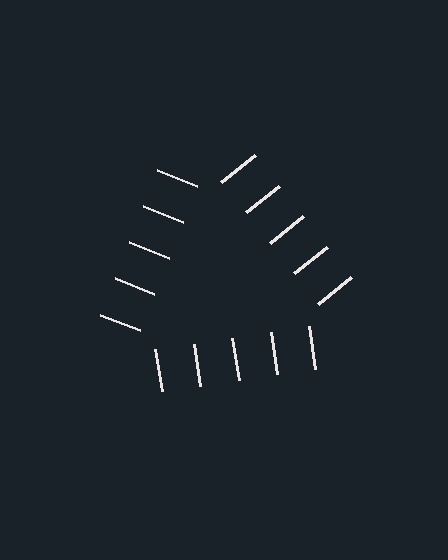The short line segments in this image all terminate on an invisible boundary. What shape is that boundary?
An illusory triangle — the line segments terminate on its edges but no continuous stroke is drawn.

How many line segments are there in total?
15 — 5 along each of the 3 edges.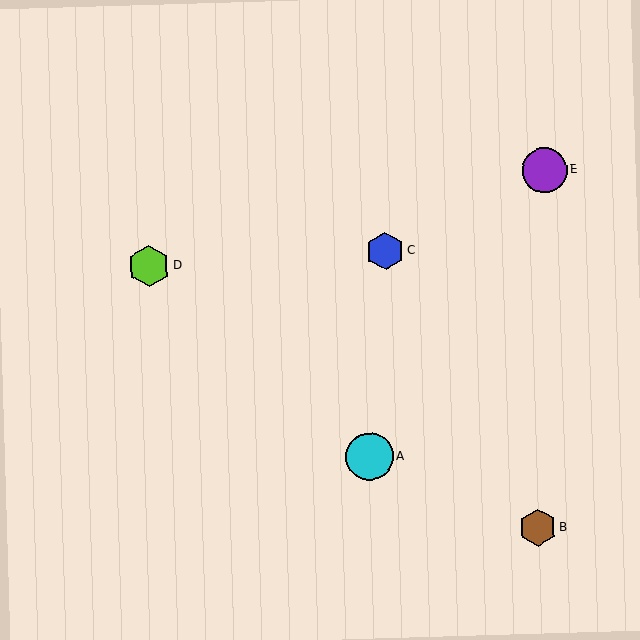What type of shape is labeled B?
Shape B is a brown hexagon.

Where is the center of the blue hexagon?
The center of the blue hexagon is at (385, 251).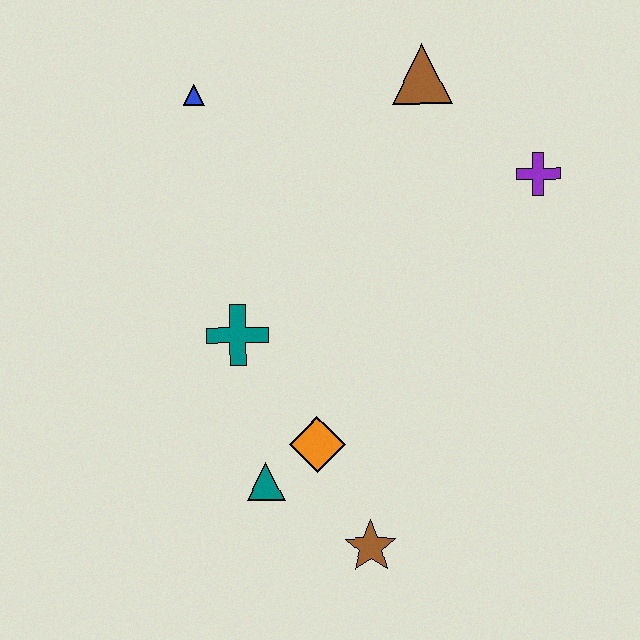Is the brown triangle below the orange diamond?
No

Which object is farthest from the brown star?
The blue triangle is farthest from the brown star.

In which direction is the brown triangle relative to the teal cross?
The brown triangle is above the teal cross.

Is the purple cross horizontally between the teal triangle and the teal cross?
No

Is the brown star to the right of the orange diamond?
Yes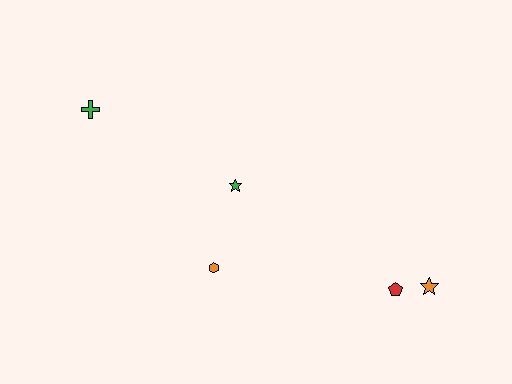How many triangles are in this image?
There are no triangles.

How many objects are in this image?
There are 5 objects.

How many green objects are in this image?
There are 2 green objects.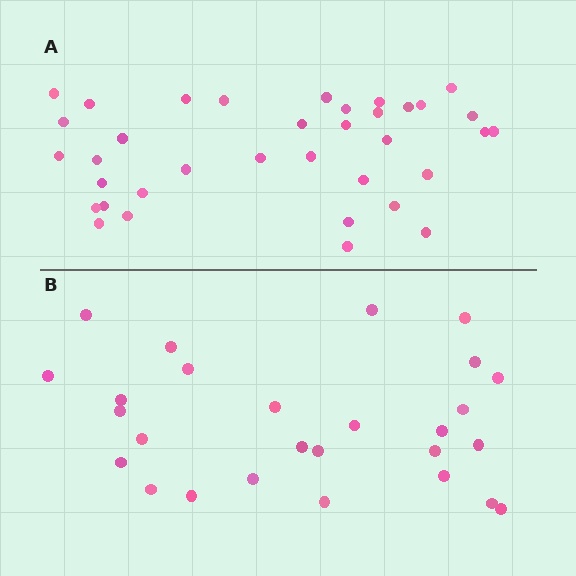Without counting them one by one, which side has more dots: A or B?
Region A (the top region) has more dots.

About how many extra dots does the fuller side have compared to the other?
Region A has roughly 8 or so more dots than region B.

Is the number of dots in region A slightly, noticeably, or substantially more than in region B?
Region A has noticeably more, but not dramatically so. The ratio is roughly 1.3 to 1.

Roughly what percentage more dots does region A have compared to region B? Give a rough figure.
About 35% more.